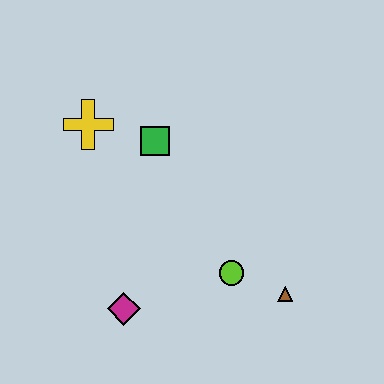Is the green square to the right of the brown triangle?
No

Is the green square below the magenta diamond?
No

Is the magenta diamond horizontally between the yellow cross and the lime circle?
Yes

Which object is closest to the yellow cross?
The green square is closest to the yellow cross.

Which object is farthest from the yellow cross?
The brown triangle is farthest from the yellow cross.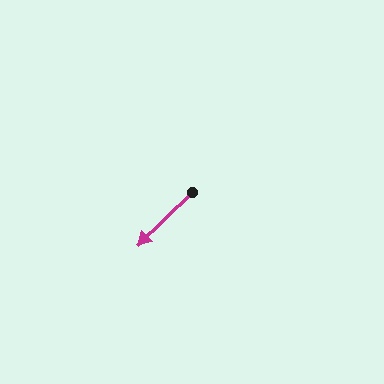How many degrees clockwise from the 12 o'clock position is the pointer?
Approximately 226 degrees.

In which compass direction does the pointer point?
Southwest.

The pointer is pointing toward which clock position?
Roughly 8 o'clock.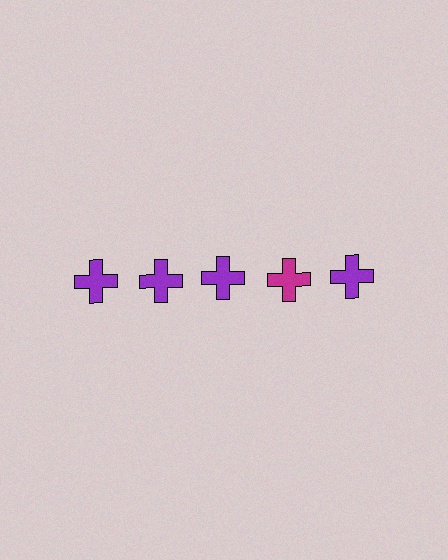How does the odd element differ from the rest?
It has a different color: magenta instead of purple.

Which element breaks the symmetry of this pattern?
The magenta cross in the top row, second from right column breaks the symmetry. All other shapes are purple crosses.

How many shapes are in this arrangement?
There are 5 shapes arranged in a grid pattern.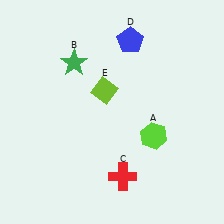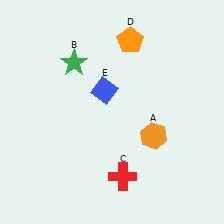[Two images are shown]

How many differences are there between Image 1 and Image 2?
There are 3 differences between the two images.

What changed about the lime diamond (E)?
In Image 1, E is lime. In Image 2, it changed to blue.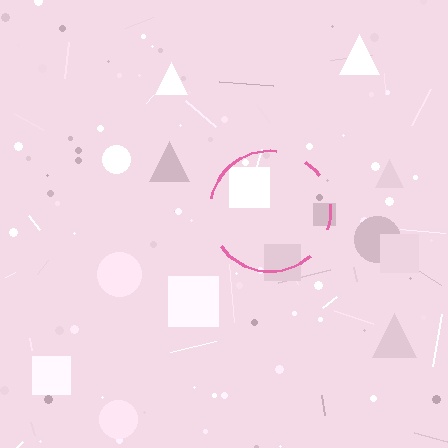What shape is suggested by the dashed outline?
The dashed outline suggests a circle.